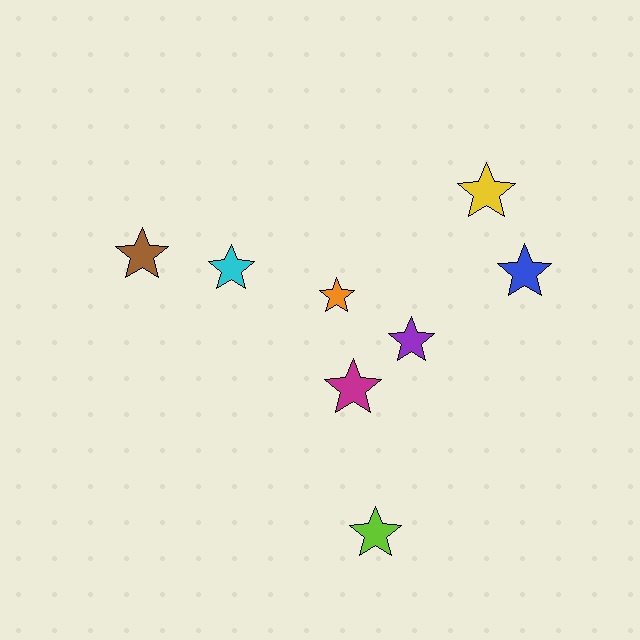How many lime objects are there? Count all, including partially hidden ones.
There is 1 lime object.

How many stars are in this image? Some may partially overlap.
There are 8 stars.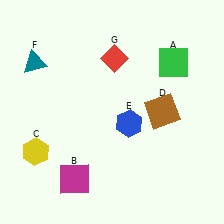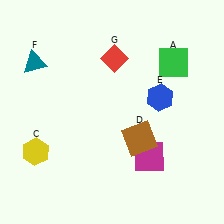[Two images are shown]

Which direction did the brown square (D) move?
The brown square (D) moved down.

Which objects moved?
The objects that moved are: the magenta square (B), the brown square (D), the blue hexagon (E).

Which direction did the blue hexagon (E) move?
The blue hexagon (E) moved right.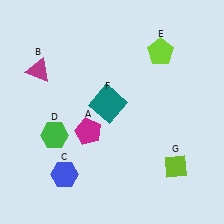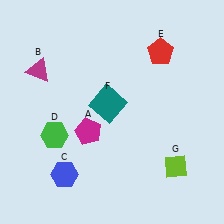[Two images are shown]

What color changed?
The pentagon (E) changed from lime in Image 1 to red in Image 2.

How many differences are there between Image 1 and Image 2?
There is 1 difference between the two images.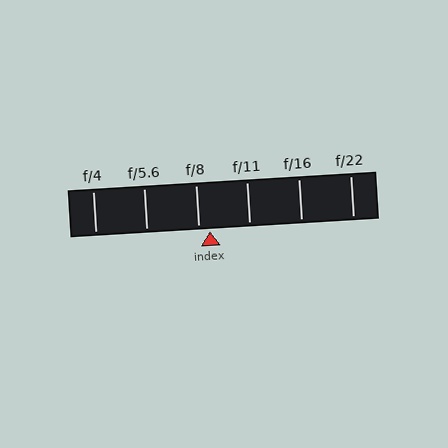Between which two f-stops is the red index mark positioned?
The index mark is between f/8 and f/11.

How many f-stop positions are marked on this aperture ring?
There are 6 f-stop positions marked.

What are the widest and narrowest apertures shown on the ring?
The widest aperture shown is f/4 and the narrowest is f/22.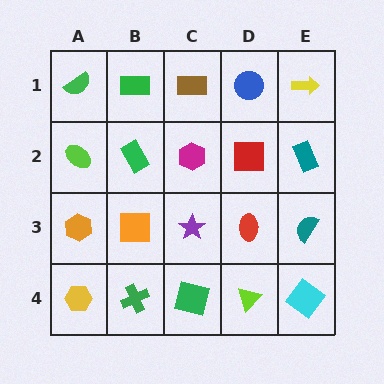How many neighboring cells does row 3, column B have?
4.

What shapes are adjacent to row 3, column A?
A lime ellipse (row 2, column A), a yellow hexagon (row 4, column A), an orange square (row 3, column B).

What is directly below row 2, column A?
An orange hexagon.